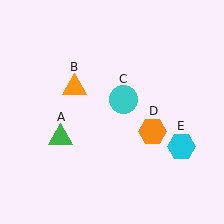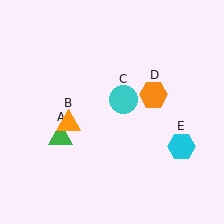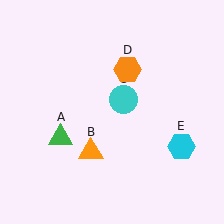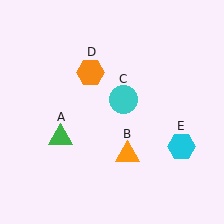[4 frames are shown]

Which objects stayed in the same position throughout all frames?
Green triangle (object A) and cyan circle (object C) and cyan hexagon (object E) remained stationary.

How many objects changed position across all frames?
2 objects changed position: orange triangle (object B), orange hexagon (object D).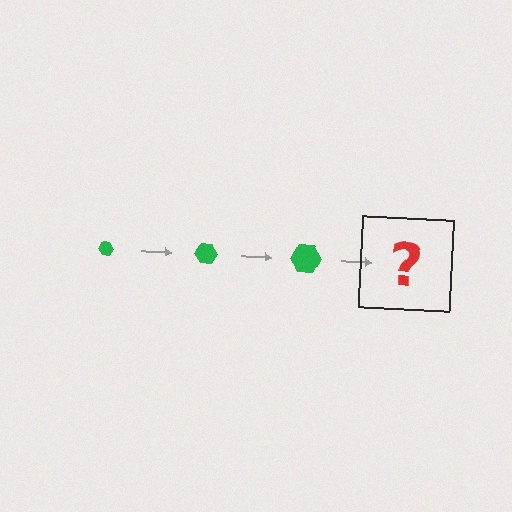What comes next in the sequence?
The next element should be a green hexagon, larger than the previous one.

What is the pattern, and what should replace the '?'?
The pattern is that the hexagon gets progressively larger each step. The '?' should be a green hexagon, larger than the previous one.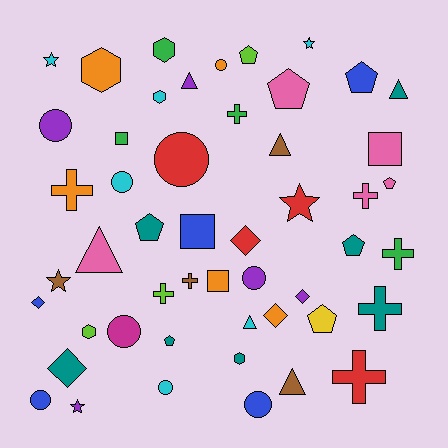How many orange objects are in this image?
There are 5 orange objects.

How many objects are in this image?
There are 50 objects.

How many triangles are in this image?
There are 6 triangles.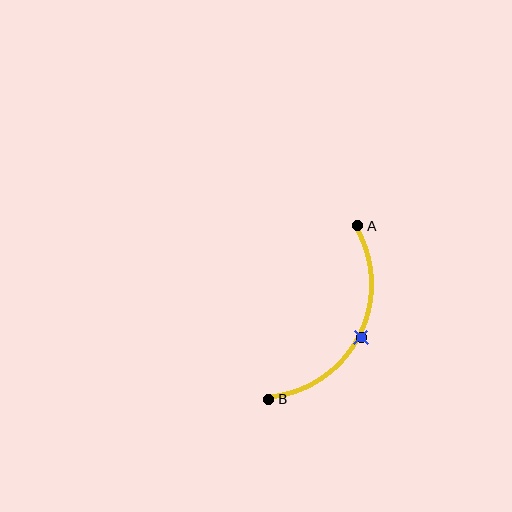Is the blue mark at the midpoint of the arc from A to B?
Yes. The blue mark lies on the arc at equal arc-length from both A and B — it is the arc midpoint.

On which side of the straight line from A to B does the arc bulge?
The arc bulges to the right of the straight line connecting A and B.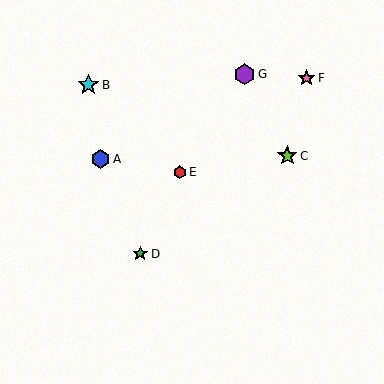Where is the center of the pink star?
The center of the pink star is at (307, 78).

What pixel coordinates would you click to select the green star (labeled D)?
Click at (140, 254) to select the green star D.